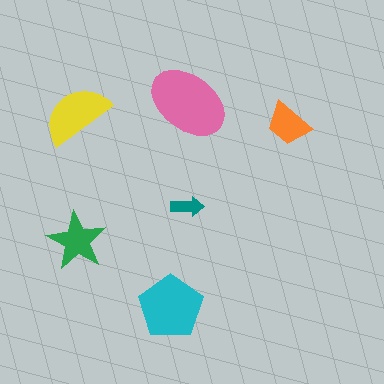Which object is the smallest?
The teal arrow.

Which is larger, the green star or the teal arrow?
The green star.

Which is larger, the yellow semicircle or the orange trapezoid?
The yellow semicircle.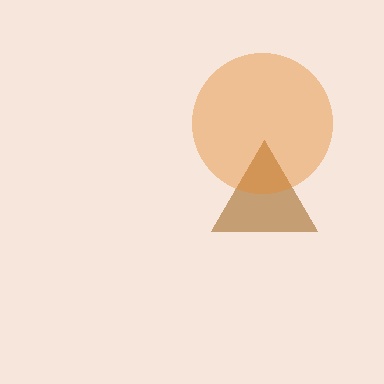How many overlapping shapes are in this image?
There are 2 overlapping shapes in the image.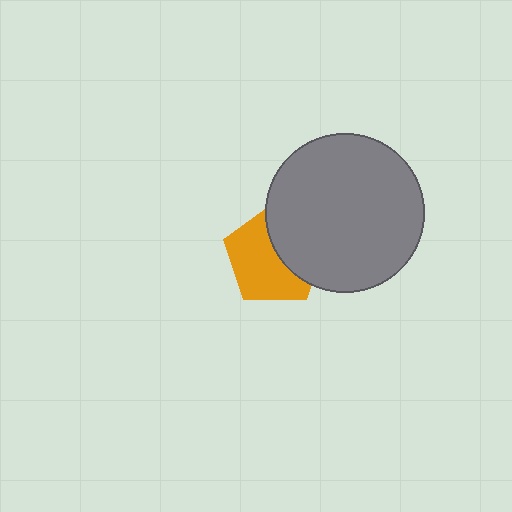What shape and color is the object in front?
The object in front is a gray circle.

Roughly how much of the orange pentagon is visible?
About half of it is visible (roughly 59%).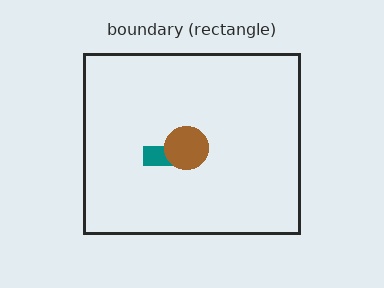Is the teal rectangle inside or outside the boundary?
Inside.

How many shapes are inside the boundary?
2 inside, 0 outside.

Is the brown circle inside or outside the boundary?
Inside.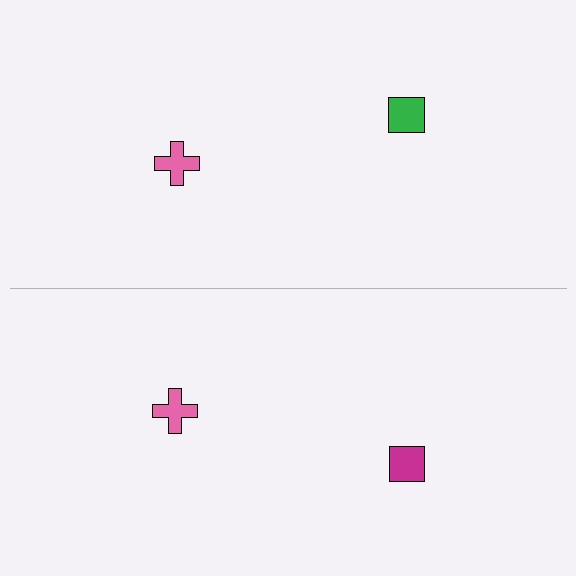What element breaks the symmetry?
The magenta square on the bottom side breaks the symmetry — its mirror counterpart is green.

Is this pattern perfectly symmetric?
No, the pattern is not perfectly symmetric. The magenta square on the bottom side breaks the symmetry — its mirror counterpart is green.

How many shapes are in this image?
There are 4 shapes in this image.